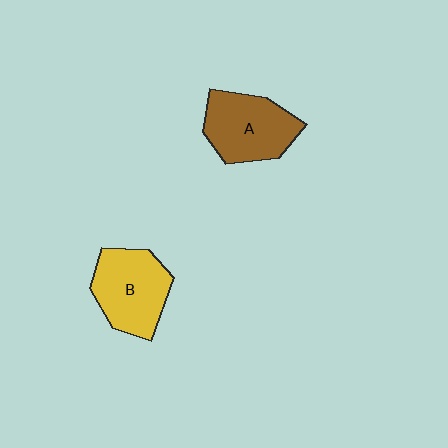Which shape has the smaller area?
Shape A (brown).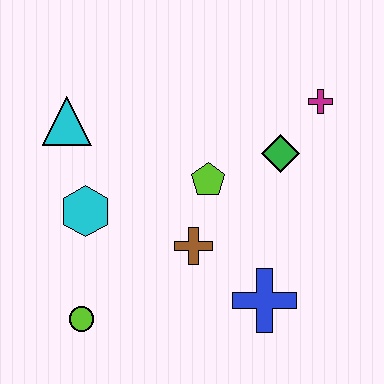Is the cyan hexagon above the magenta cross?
No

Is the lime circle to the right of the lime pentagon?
No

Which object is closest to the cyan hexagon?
The cyan triangle is closest to the cyan hexagon.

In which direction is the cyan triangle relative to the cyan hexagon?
The cyan triangle is above the cyan hexagon.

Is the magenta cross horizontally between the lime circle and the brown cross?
No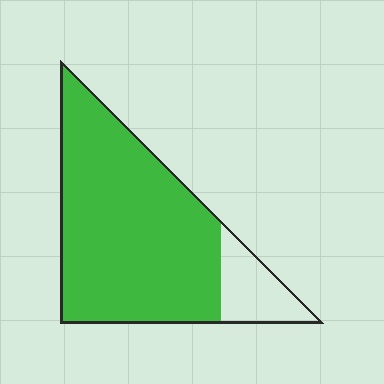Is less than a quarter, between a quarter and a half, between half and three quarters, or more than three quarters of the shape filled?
More than three quarters.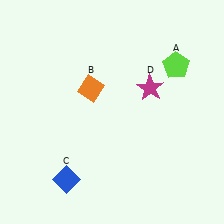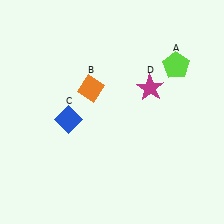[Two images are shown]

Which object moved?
The blue diamond (C) moved up.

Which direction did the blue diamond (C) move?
The blue diamond (C) moved up.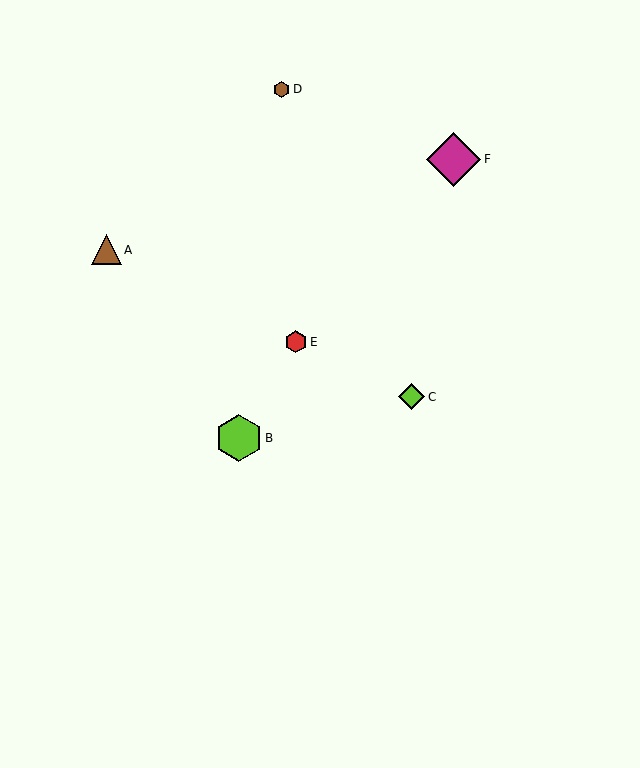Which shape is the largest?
The magenta diamond (labeled F) is the largest.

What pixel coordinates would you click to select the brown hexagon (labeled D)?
Click at (282, 89) to select the brown hexagon D.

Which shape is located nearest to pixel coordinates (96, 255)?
The brown triangle (labeled A) at (107, 250) is nearest to that location.